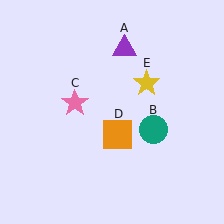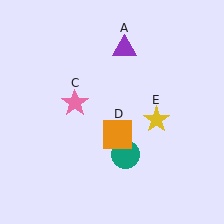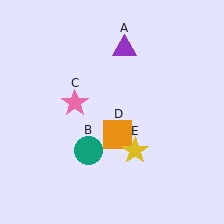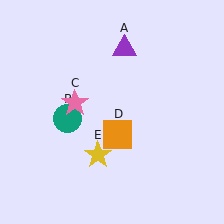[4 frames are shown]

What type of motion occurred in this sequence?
The teal circle (object B), yellow star (object E) rotated clockwise around the center of the scene.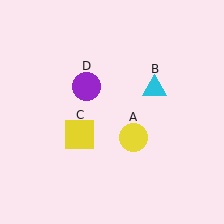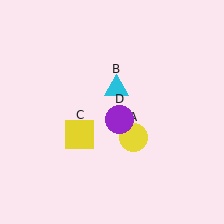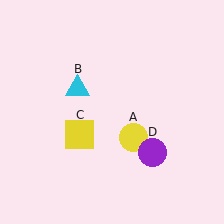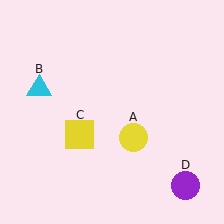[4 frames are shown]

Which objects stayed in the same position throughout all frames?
Yellow circle (object A) and yellow square (object C) remained stationary.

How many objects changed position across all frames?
2 objects changed position: cyan triangle (object B), purple circle (object D).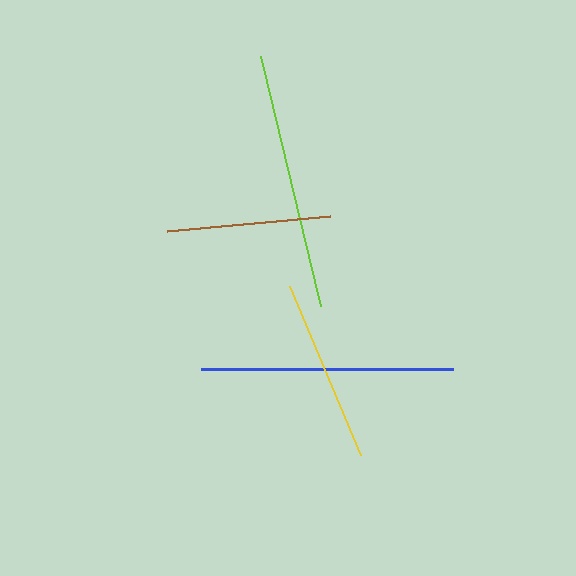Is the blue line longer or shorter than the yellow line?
The blue line is longer than the yellow line.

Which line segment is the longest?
The lime line is the longest at approximately 257 pixels.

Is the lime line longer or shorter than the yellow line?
The lime line is longer than the yellow line.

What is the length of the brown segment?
The brown segment is approximately 163 pixels long.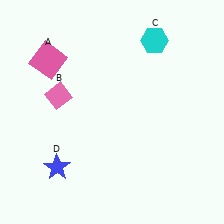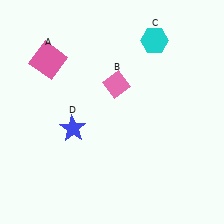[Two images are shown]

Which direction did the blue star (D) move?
The blue star (D) moved up.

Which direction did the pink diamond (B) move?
The pink diamond (B) moved right.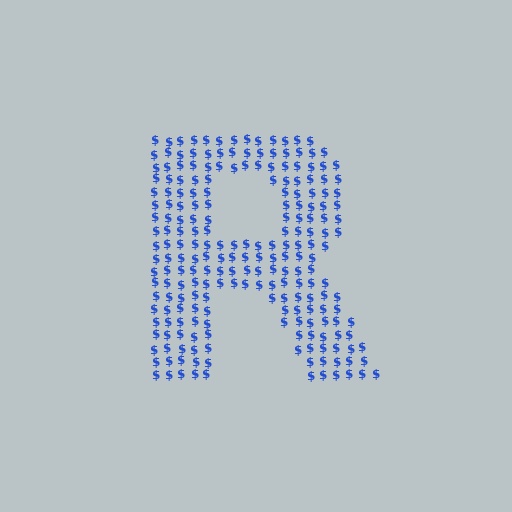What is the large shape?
The large shape is the letter R.